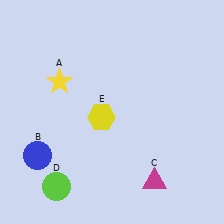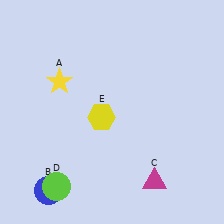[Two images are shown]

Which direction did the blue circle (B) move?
The blue circle (B) moved down.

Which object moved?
The blue circle (B) moved down.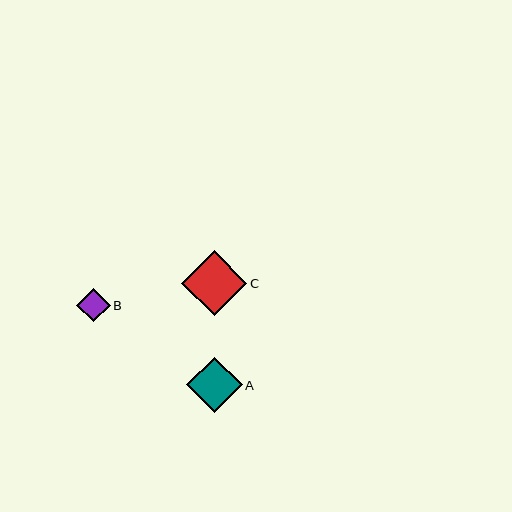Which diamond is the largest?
Diamond C is the largest with a size of approximately 65 pixels.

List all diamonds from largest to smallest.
From largest to smallest: C, A, B.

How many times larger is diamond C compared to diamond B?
Diamond C is approximately 1.9 times the size of diamond B.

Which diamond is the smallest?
Diamond B is the smallest with a size of approximately 33 pixels.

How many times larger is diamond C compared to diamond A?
Diamond C is approximately 1.2 times the size of diamond A.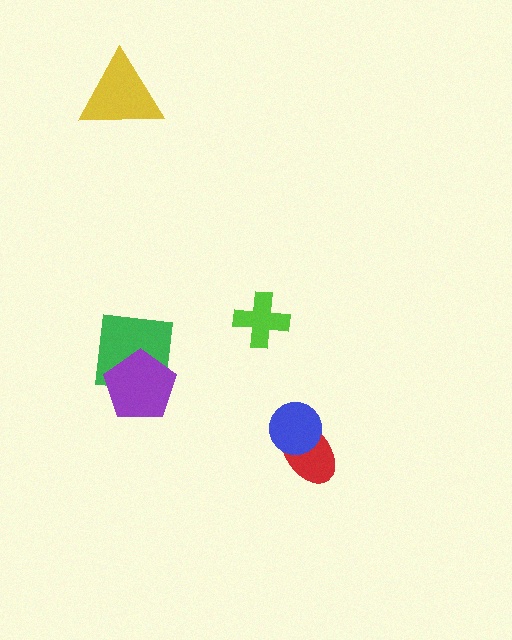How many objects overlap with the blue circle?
1 object overlaps with the blue circle.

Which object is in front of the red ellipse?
The blue circle is in front of the red ellipse.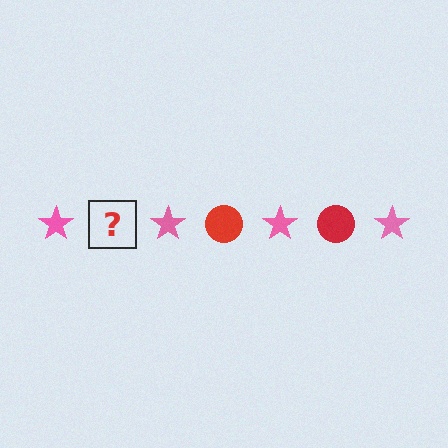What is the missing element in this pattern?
The missing element is a red circle.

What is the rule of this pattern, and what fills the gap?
The rule is that the pattern alternates between pink star and red circle. The gap should be filled with a red circle.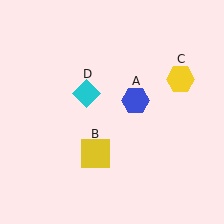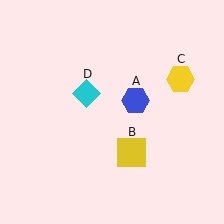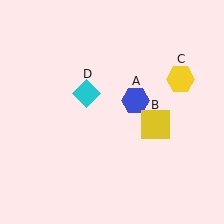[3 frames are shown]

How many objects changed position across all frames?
1 object changed position: yellow square (object B).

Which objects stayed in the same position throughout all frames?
Blue hexagon (object A) and yellow hexagon (object C) and cyan diamond (object D) remained stationary.